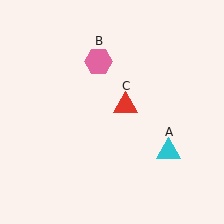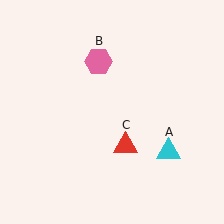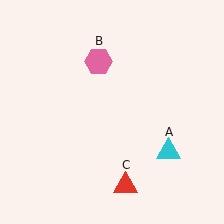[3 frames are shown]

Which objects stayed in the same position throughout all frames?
Cyan triangle (object A) and pink hexagon (object B) remained stationary.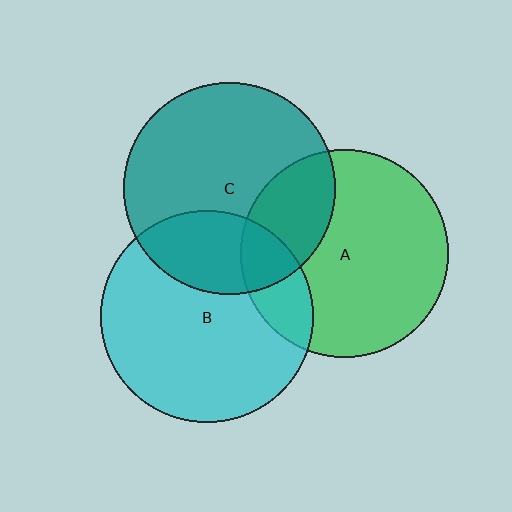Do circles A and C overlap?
Yes.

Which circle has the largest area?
Circle B (cyan).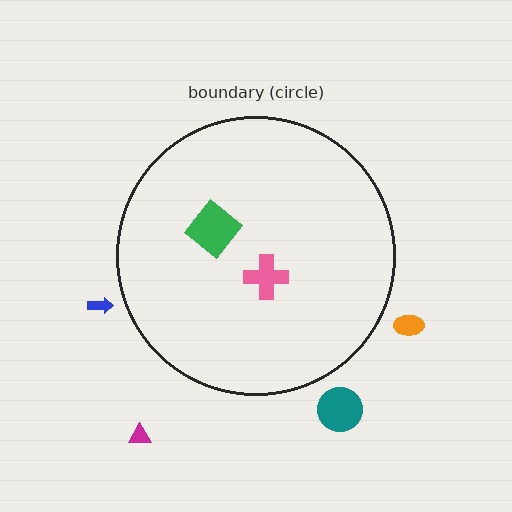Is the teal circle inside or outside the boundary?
Outside.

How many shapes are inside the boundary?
2 inside, 4 outside.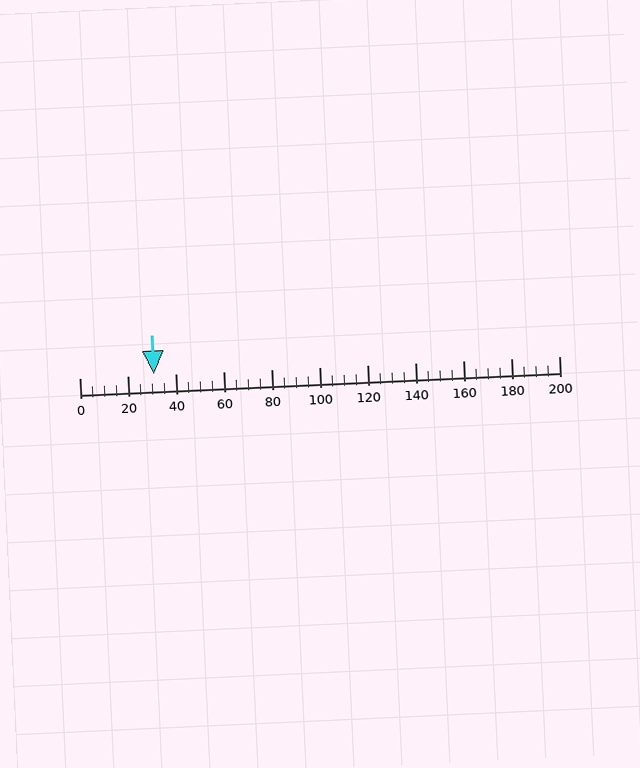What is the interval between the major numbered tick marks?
The major tick marks are spaced 20 units apart.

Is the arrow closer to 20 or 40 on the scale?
The arrow is closer to 40.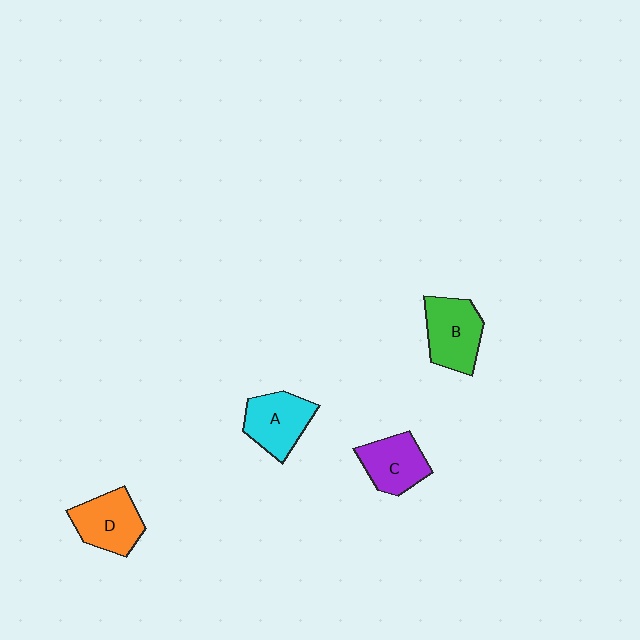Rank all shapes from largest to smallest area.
From largest to smallest: B (green), D (orange), A (cyan), C (purple).